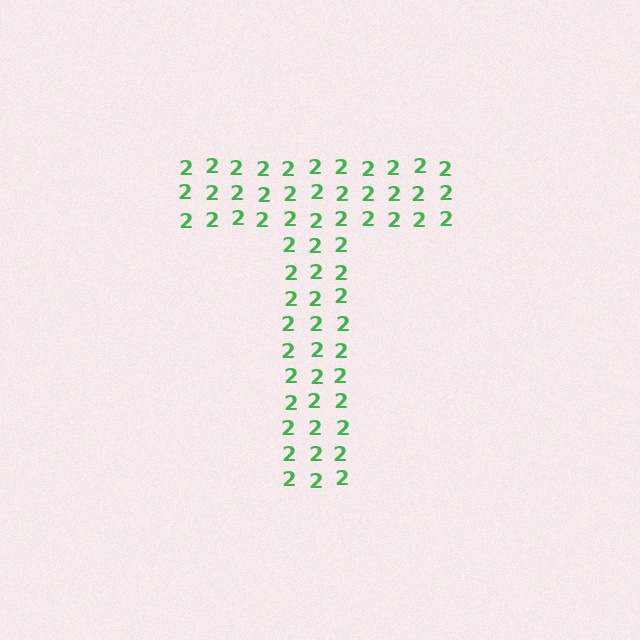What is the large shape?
The large shape is the letter T.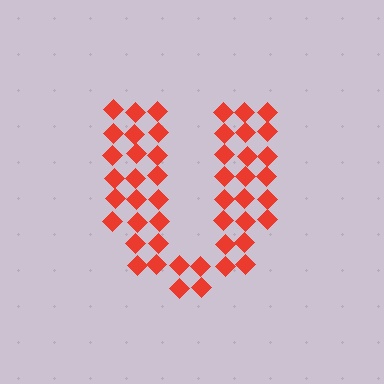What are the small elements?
The small elements are diamonds.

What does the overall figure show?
The overall figure shows the letter U.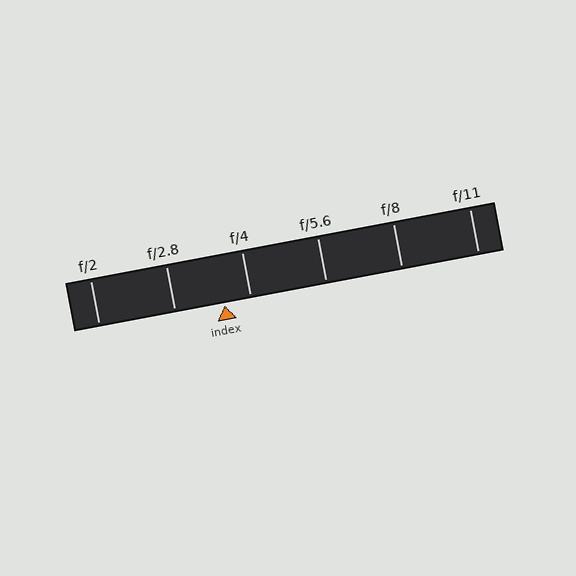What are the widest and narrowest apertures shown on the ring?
The widest aperture shown is f/2 and the narrowest is f/11.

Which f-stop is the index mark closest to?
The index mark is closest to f/4.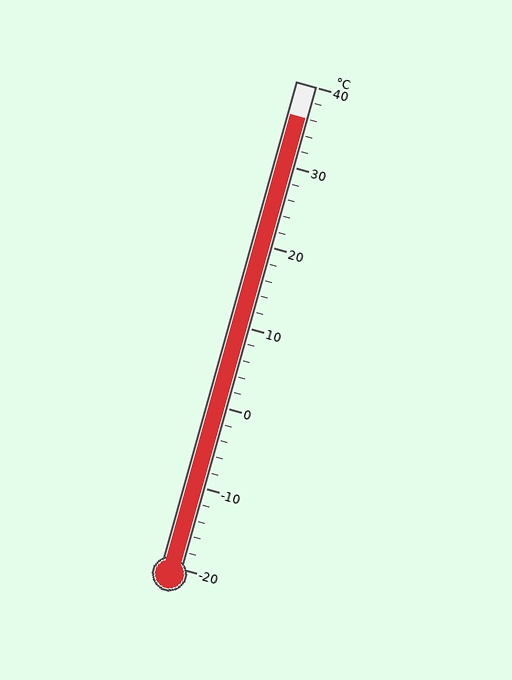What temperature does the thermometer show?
The thermometer shows approximately 36°C.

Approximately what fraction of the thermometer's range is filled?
The thermometer is filled to approximately 95% of its range.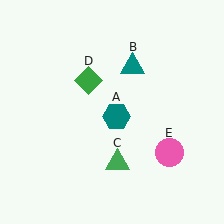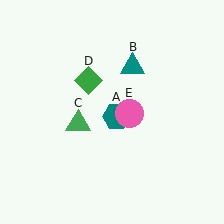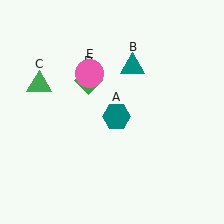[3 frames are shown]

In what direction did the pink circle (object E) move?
The pink circle (object E) moved up and to the left.